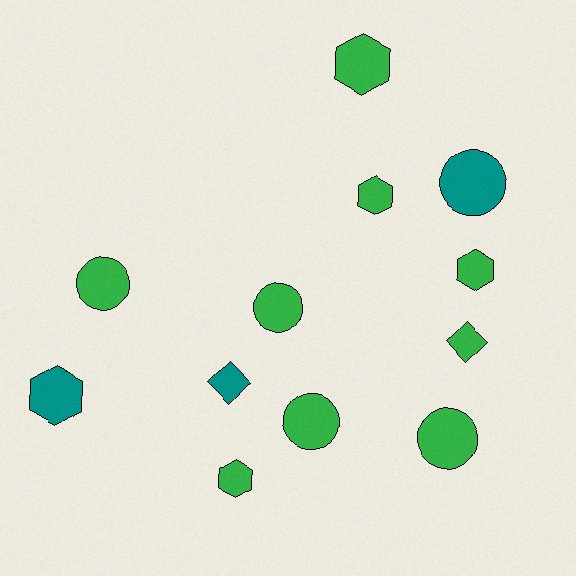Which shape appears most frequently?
Hexagon, with 5 objects.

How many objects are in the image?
There are 12 objects.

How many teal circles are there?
There is 1 teal circle.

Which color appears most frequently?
Green, with 9 objects.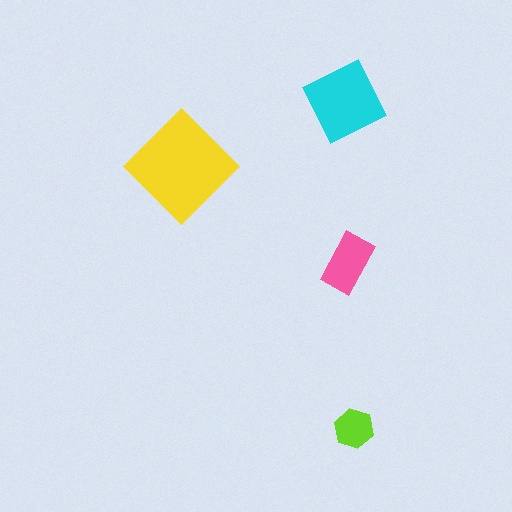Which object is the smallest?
The lime hexagon.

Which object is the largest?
The yellow diamond.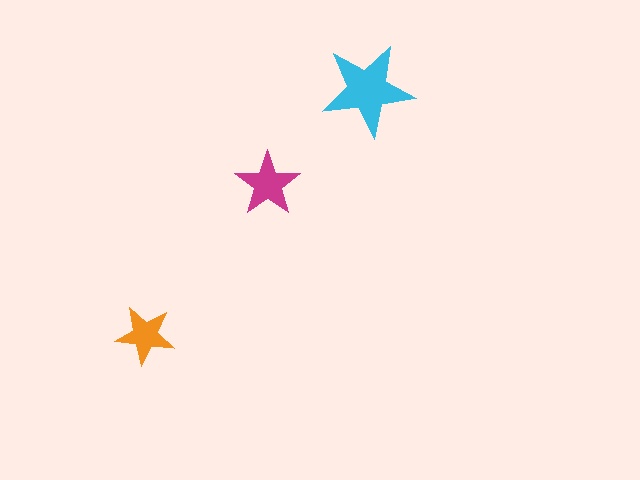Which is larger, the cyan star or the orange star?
The cyan one.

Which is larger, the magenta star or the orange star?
The magenta one.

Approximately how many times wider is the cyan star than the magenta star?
About 1.5 times wider.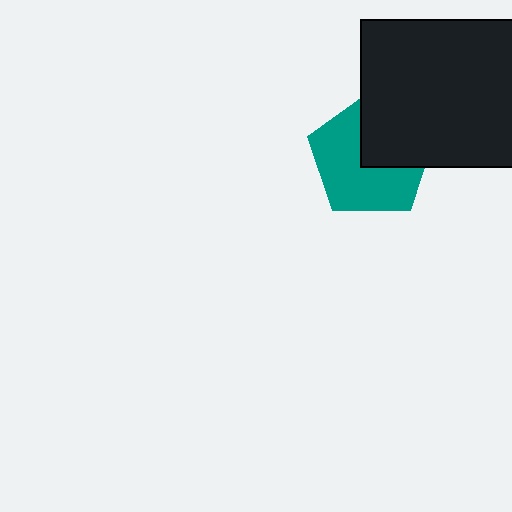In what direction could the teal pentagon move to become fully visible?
The teal pentagon could move toward the lower-left. That would shift it out from behind the black rectangle entirely.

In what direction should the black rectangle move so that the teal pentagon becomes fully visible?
The black rectangle should move toward the upper-right. That is the shortest direction to clear the overlap and leave the teal pentagon fully visible.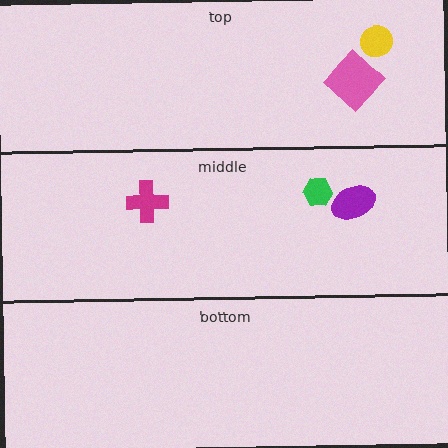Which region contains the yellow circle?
The top region.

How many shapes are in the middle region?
3.